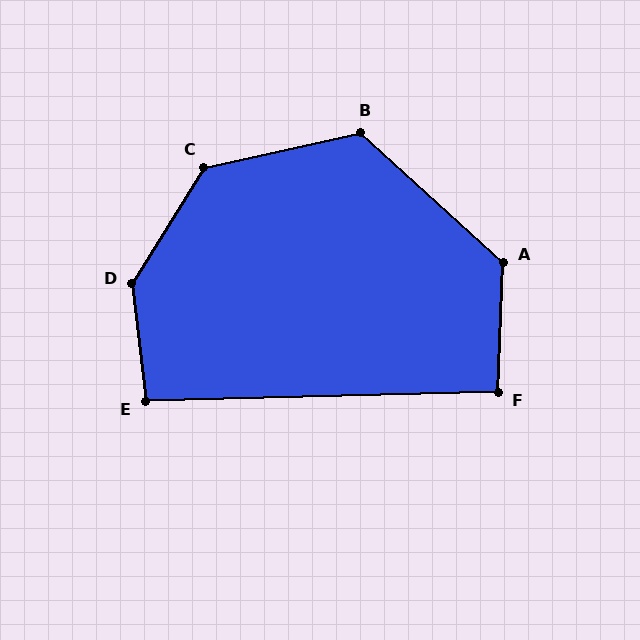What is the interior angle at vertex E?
Approximately 96 degrees (obtuse).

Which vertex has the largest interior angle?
D, at approximately 141 degrees.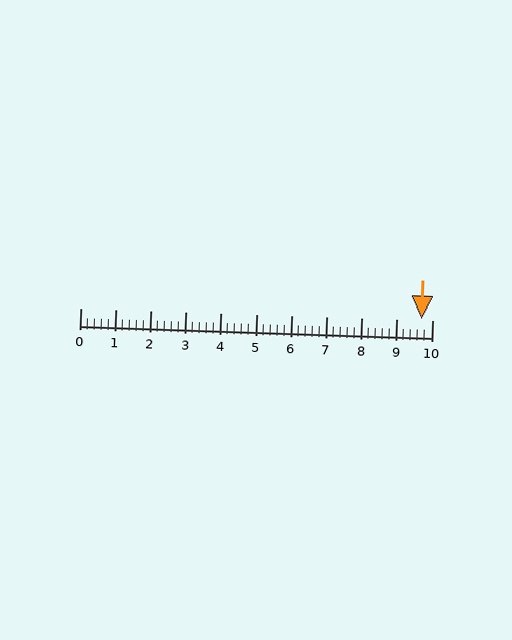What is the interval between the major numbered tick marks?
The major tick marks are spaced 1 units apart.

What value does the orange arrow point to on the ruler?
The orange arrow points to approximately 9.7.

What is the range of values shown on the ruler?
The ruler shows values from 0 to 10.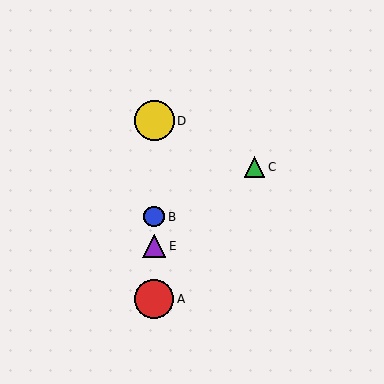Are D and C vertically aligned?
No, D is at x≈154 and C is at x≈255.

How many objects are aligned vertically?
4 objects (A, B, D, E) are aligned vertically.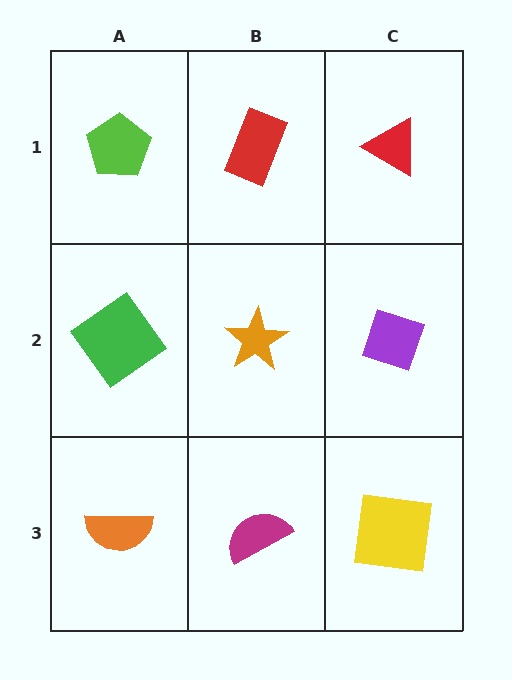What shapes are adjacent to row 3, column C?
A purple diamond (row 2, column C), a magenta semicircle (row 3, column B).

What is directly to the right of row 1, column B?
A red triangle.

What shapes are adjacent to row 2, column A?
A lime pentagon (row 1, column A), an orange semicircle (row 3, column A), an orange star (row 2, column B).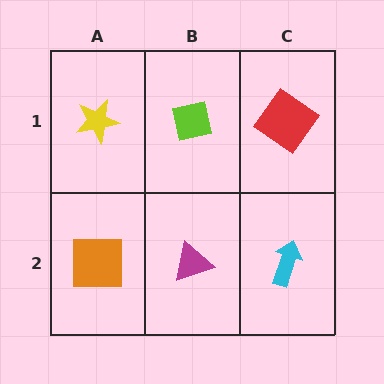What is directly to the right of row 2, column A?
A magenta triangle.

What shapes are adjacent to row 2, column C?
A red diamond (row 1, column C), a magenta triangle (row 2, column B).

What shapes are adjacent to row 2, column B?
A lime square (row 1, column B), an orange square (row 2, column A), a cyan arrow (row 2, column C).